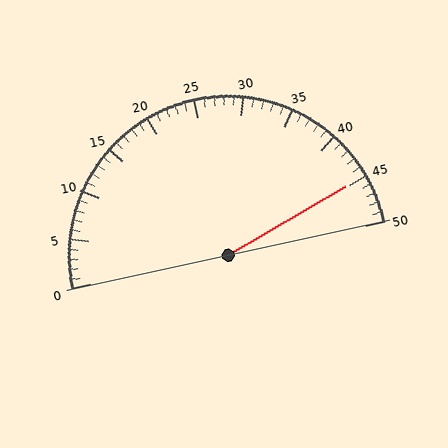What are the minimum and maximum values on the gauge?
The gauge ranges from 0 to 50.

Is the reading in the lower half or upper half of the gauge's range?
The reading is in the upper half of the range (0 to 50).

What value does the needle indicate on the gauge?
The needle indicates approximately 45.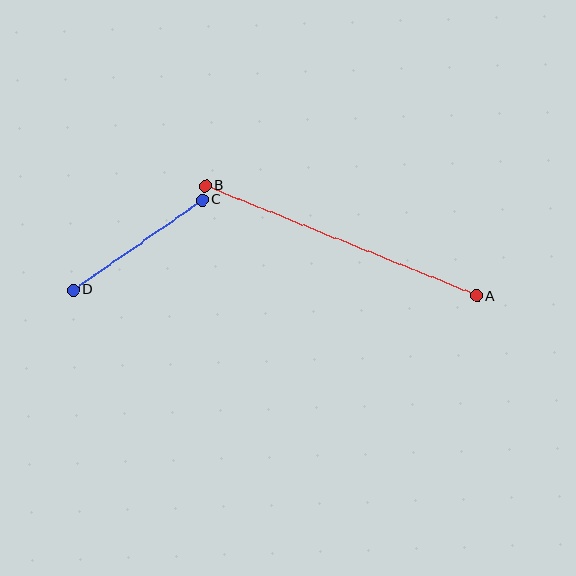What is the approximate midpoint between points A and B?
The midpoint is at approximately (341, 241) pixels.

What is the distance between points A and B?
The distance is approximately 293 pixels.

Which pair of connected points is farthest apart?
Points A and B are farthest apart.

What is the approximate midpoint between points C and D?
The midpoint is at approximately (138, 245) pixels.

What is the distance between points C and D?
The distance is approximately 158 pixels.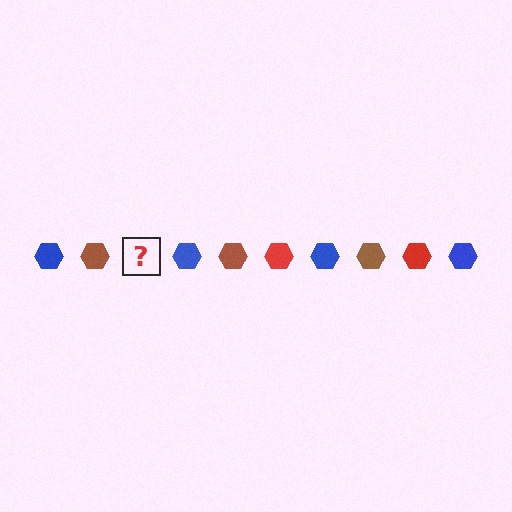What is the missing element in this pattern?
The missing element is a red hexagon.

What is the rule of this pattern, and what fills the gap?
The rule is that the pattern cycles through blue, brown, red hexagons. The gap should be filled with a red hexagon.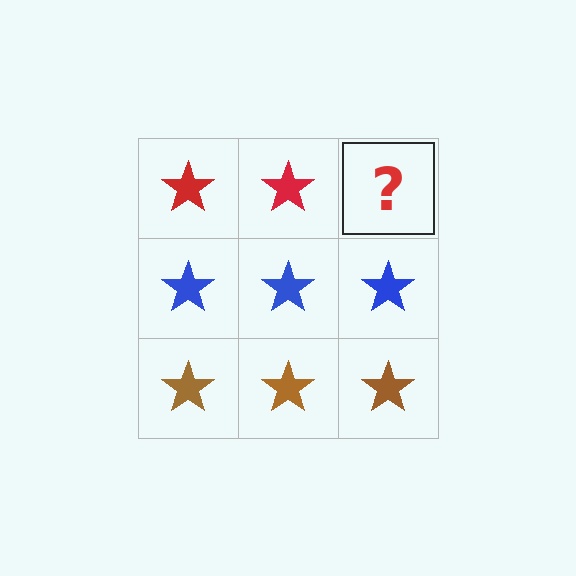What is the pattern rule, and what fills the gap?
The rule is that each row has a consistent color. The gap should be filled with a red star.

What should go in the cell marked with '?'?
The missing cell should contain a red star.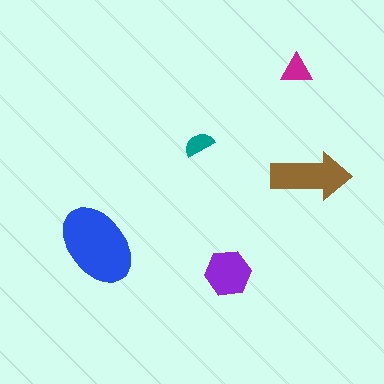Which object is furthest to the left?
The blue ellipse is leftmost.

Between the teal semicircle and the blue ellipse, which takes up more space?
The blue ellipse.